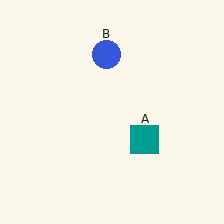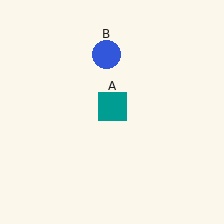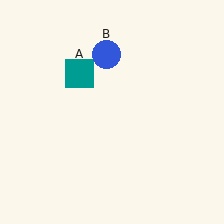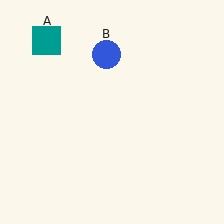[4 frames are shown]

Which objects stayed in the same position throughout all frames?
Blue circle (object B) remained stationary.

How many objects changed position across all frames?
1 object changed position: teal square (object A).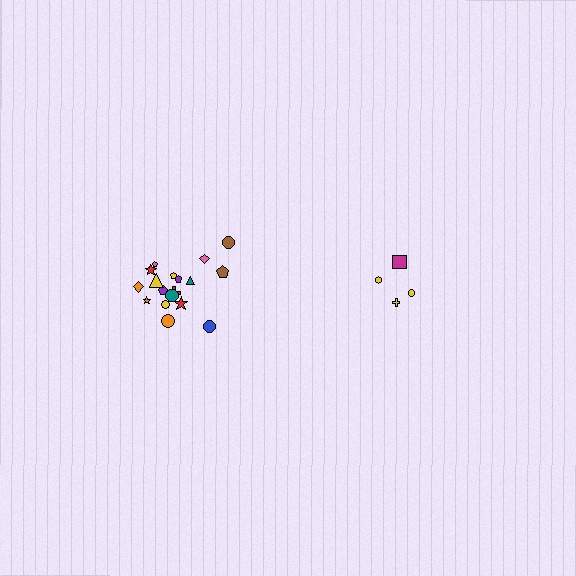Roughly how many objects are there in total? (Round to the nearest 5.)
Roughly 20 objects in total.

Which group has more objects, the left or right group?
The left group.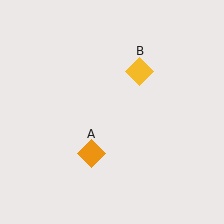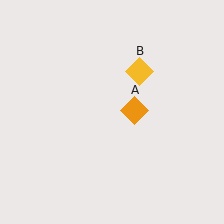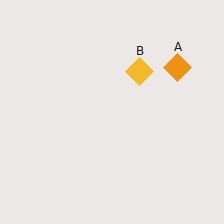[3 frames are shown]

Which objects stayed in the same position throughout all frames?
Yellow diamond (object B) remained stationary.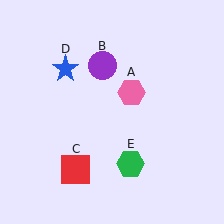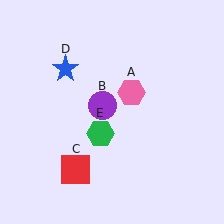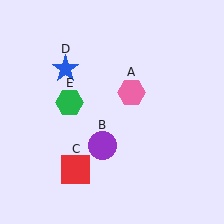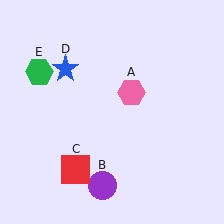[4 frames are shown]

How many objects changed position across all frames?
2 objects changed position: purple circle (object B), green hexagon (object E).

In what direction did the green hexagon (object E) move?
The green hexagon (object E) moved up and to the left.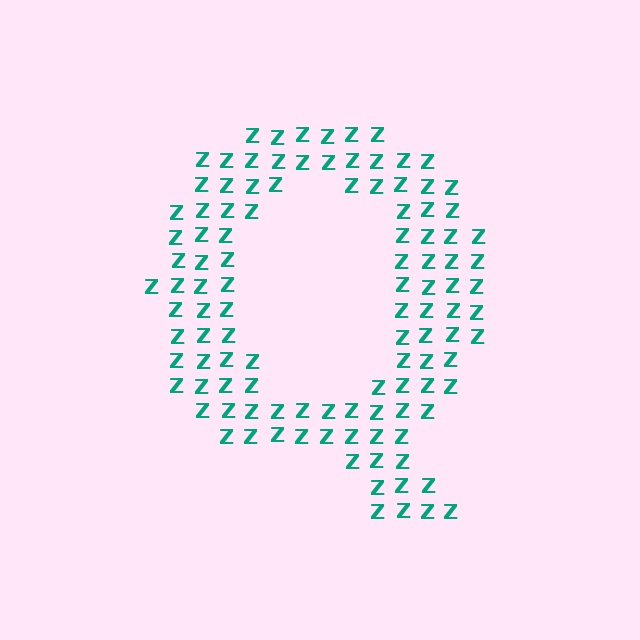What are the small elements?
The small elements are letter Z's.